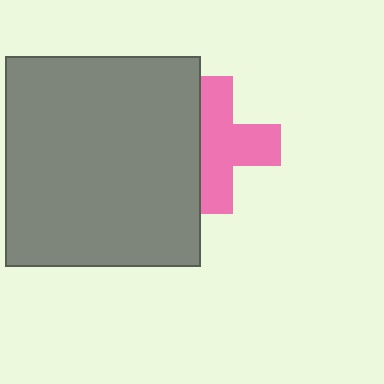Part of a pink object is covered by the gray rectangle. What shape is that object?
It is a cross.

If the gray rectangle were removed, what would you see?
You would see the complete pink cross.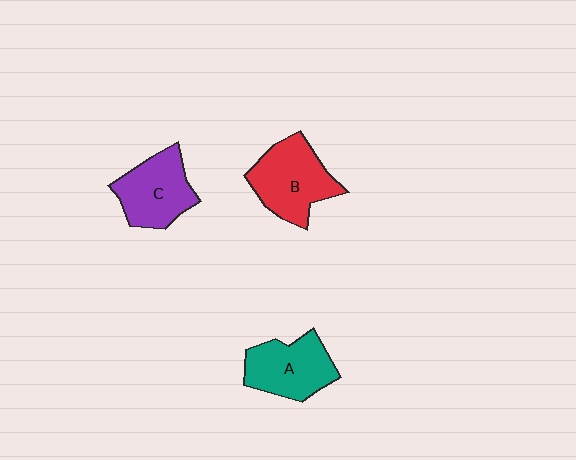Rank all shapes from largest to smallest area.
From largest to smallest: B (red), C (purple), A (teal).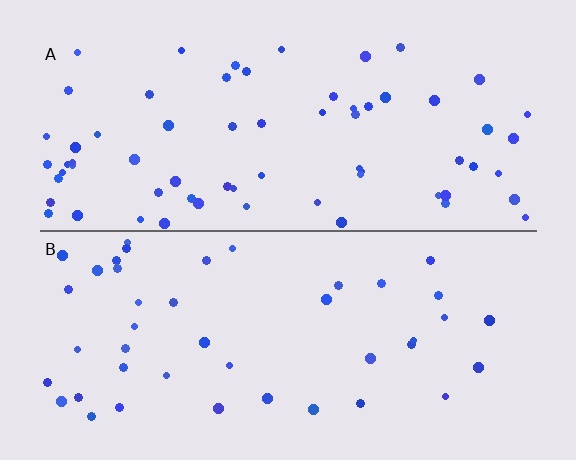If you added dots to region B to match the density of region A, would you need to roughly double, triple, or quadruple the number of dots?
Approximately double.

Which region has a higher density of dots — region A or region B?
A (the top).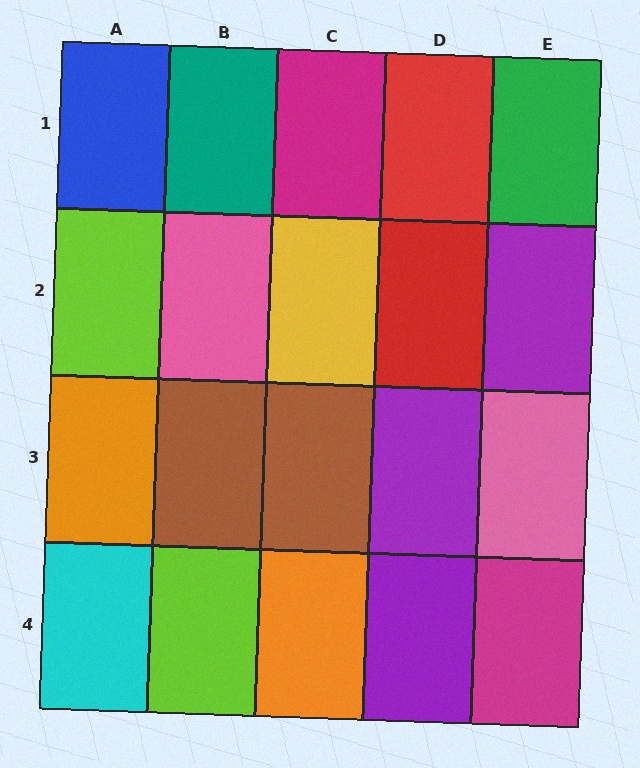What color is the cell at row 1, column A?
Blue.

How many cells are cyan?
1 cell is cyan.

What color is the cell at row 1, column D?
Red.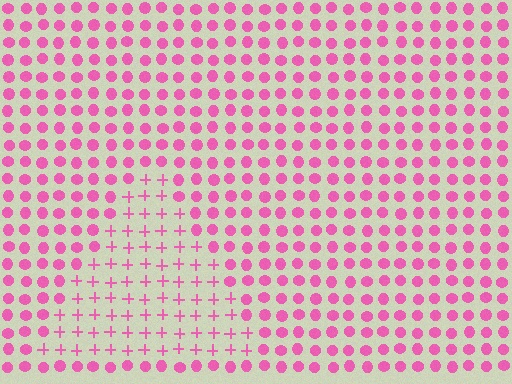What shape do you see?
I see a triangle.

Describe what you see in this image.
The image is filled with small pink elements arranged in a uniform grid. A triangle-shaped region contains plus signs, while the surrounding area contains circles. The boundary is defined purely by the change in element shape.